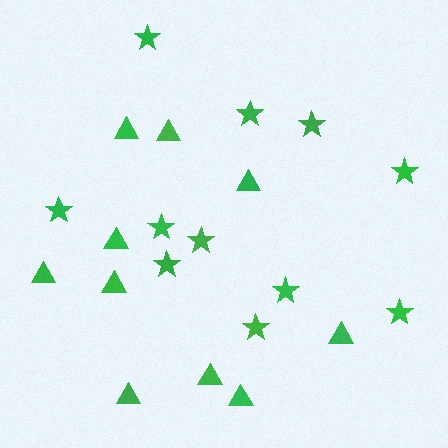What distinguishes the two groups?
There are 2 groups: one group of triangles (10) and one group of stars (11).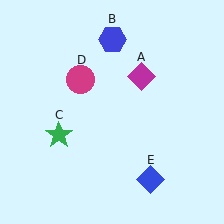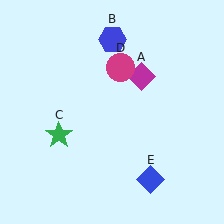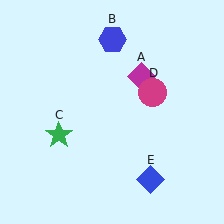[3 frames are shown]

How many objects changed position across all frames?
1 object changed position: magenta circle (object D).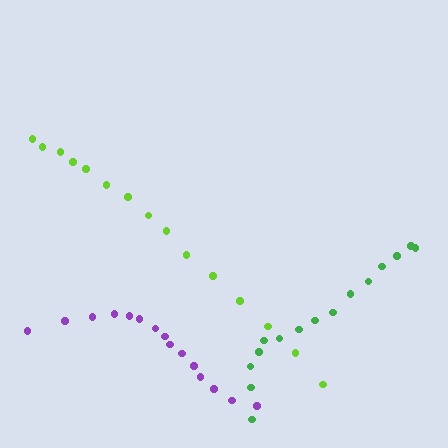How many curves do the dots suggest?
There are 3 distinct paths.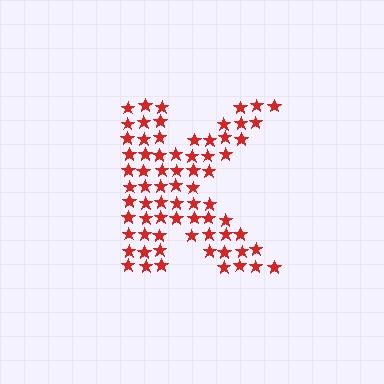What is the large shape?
The large shape is the letter K.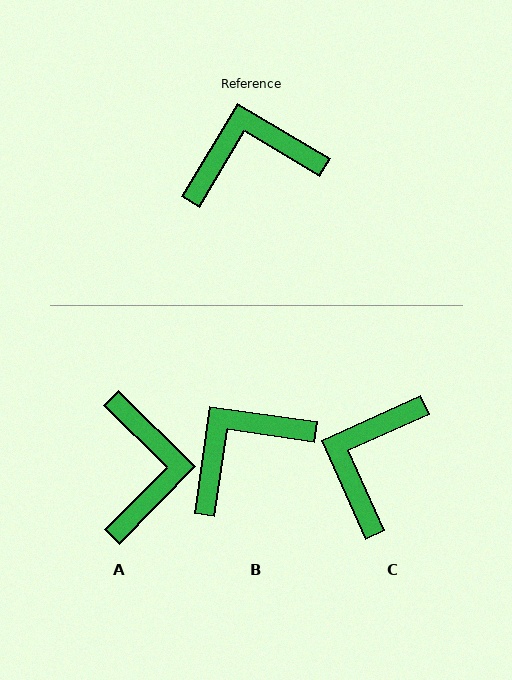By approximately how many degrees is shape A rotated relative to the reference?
Approximately 104 degrees clockwise.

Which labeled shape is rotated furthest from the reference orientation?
A, about 104 degrees away.